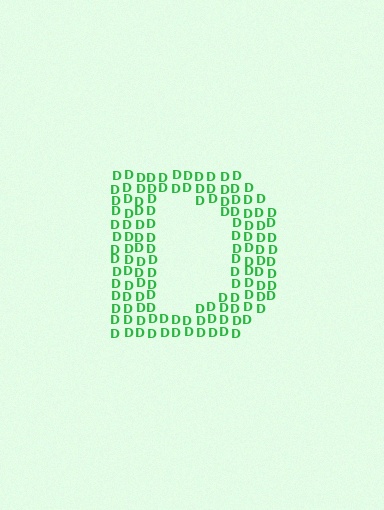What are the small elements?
The small elements are letter D's.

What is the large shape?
The large shape is the letter D.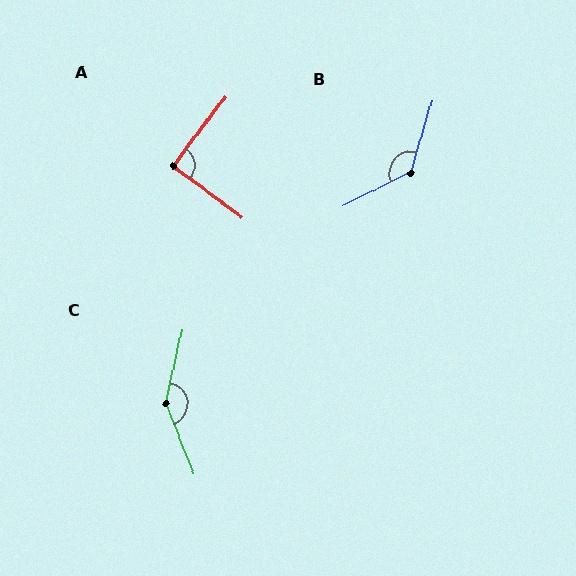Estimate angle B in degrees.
Approximately 132 degrees.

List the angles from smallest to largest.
A (89°), B (132°), C (146°).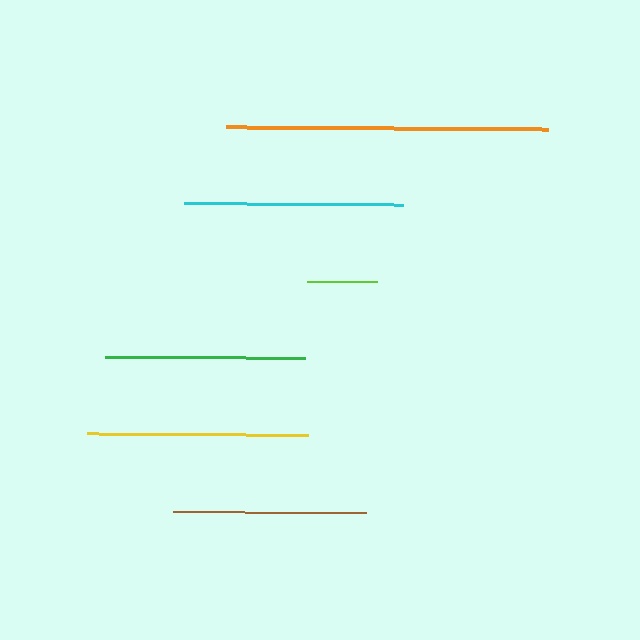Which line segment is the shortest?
The lime line is the shortest at approximately 70 pixels.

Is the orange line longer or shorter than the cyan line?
The orange line is longer than the cyan line.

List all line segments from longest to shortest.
From longest to shortest: orange, yellow, cyan, green, brown, lime.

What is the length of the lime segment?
The lime segment is approximately 70 pixels long.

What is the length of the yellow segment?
The yellow segment is approximately 221 pixels long.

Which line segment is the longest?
The orange line is the longest at approximately 322 pixels.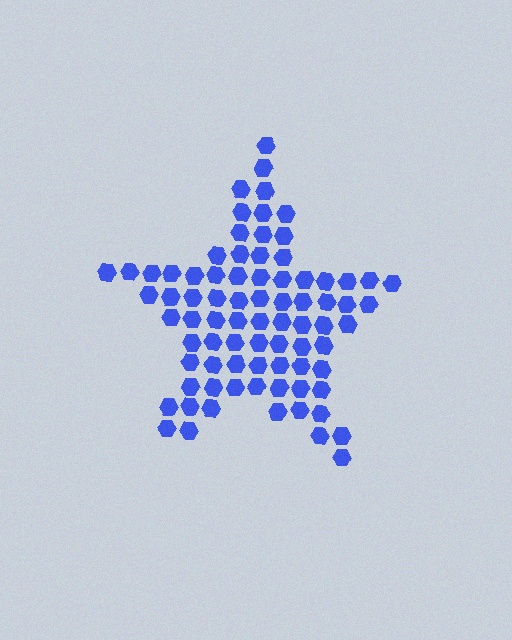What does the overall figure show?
The overall figure shows a star.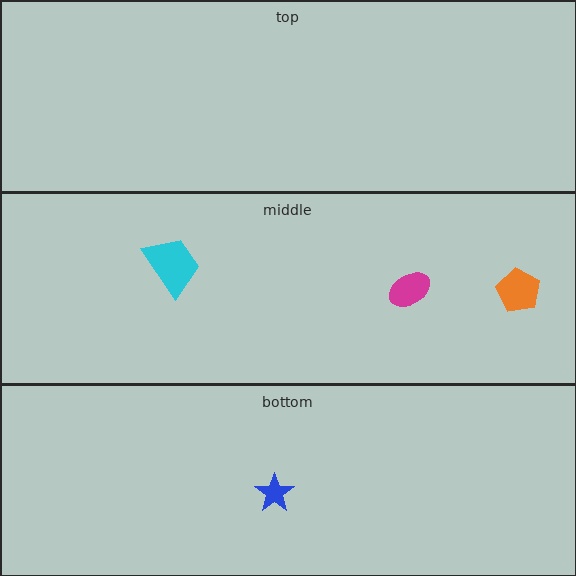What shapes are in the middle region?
The cyan trapezoid, the magenta ellipse, the orange pentagon.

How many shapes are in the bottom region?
1.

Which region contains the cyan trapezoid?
The middle region.